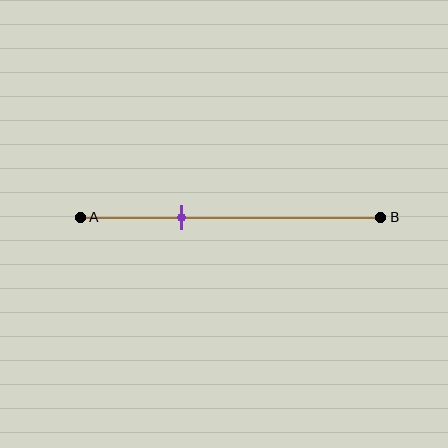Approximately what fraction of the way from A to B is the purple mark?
The purple mark is approximately 35% of the way from A to B.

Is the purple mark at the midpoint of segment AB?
No, the mark is at about 35% from A, not at the 50% midpoint.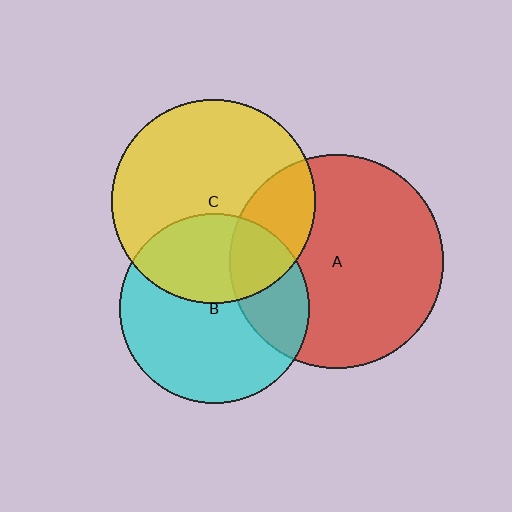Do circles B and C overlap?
Yes.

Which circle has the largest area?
Circle A (red).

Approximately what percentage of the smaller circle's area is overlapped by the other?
Approximately 35%.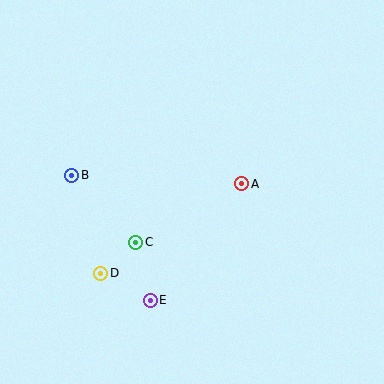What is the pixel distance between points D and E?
The distance between D and E is 57 pixels.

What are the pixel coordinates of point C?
Point C is at (136, 242).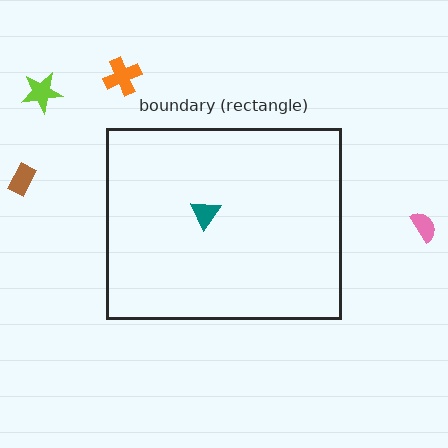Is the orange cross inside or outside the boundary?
Outside.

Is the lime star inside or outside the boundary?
Outside.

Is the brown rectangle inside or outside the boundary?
Outside.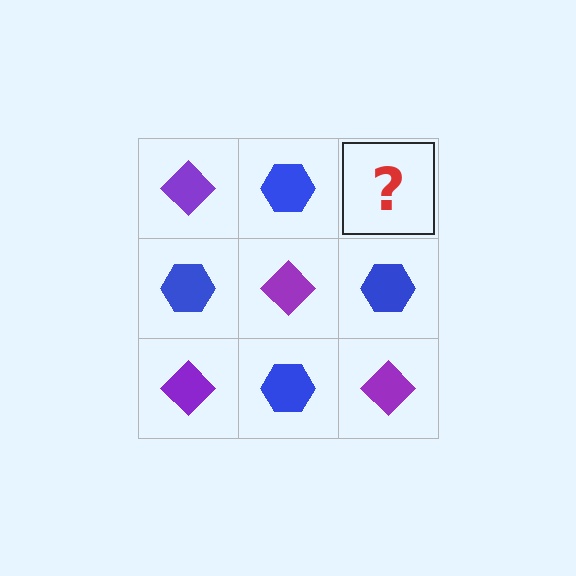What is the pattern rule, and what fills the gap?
The rule is that it alternates purple diamond and blue hexagon in a checkerboard pattern. The gap should be filled with a purple diamond.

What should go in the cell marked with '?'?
The missing cell should contain a purple diamond.